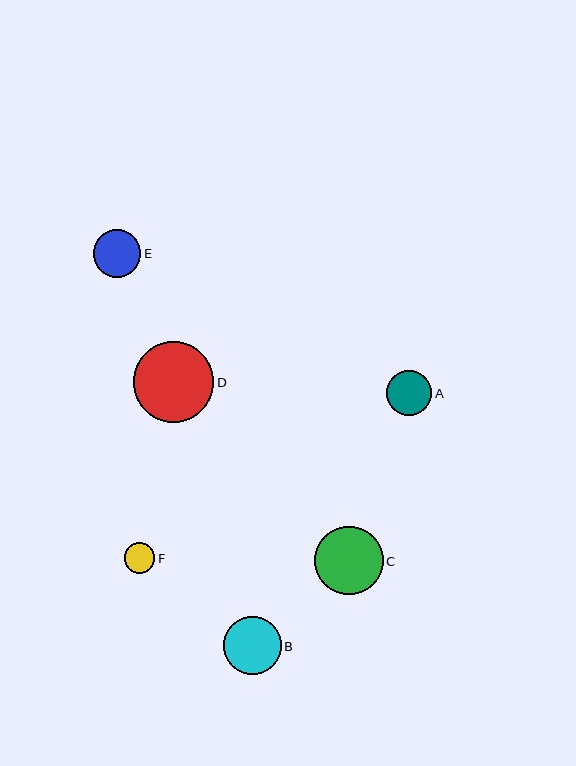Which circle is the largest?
Circle D is the largest with a size of approximately 81 pixels.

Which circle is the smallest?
Circle F is the smallest with a size of approximately 30 pixels.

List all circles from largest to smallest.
From largest to smallest: D, C, B, E, A, F.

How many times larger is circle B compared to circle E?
Circle B is approximately 1.2 times the size of circle E.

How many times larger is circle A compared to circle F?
Circle A is approximately 1.5 times the size of circle F.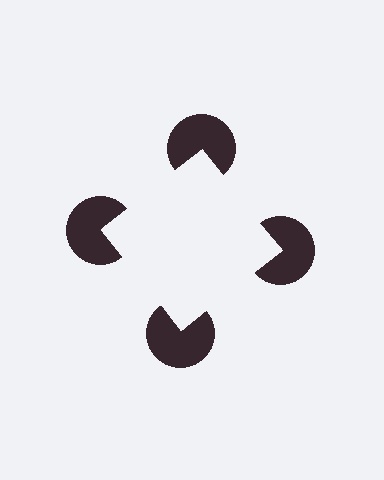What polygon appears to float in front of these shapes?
An illusory square — its edges are inferred from the aligned wedge cuts in the pac-man discs, not physically drawn.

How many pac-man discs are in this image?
There are 4 — one at each vertex of the illusory square.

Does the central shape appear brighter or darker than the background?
It typically appears slightly brighter than the background, even though no actual brightness change is drawn.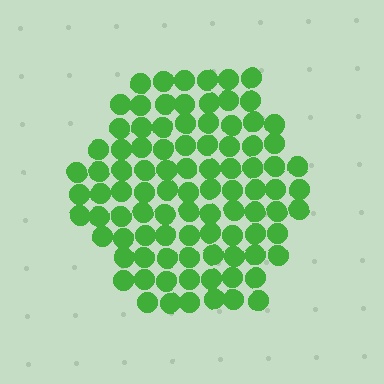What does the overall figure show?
The overall figure shows a hexagon.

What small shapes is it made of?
It is made of small circles.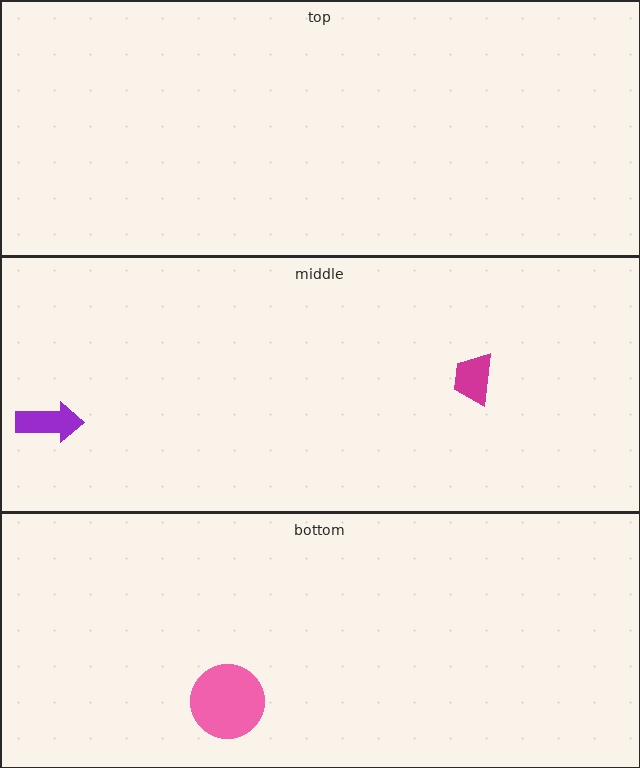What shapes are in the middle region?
The purple arrow, the magenta trapezoid.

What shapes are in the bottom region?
The pink circle.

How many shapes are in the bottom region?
1.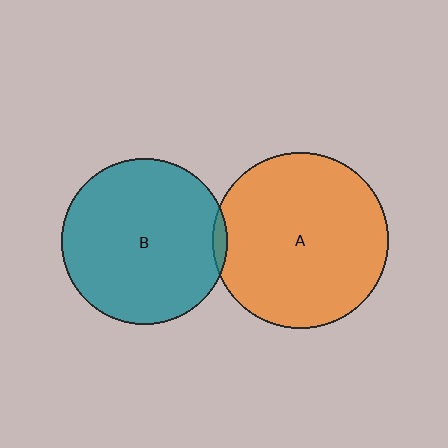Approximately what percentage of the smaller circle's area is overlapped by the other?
Approximately 5%.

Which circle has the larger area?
Circle A (orange).